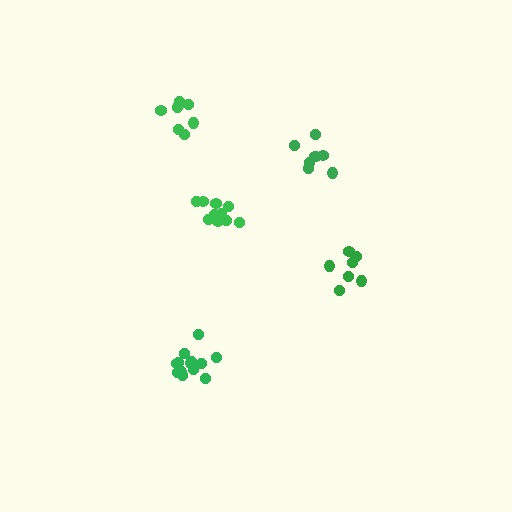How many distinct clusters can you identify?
There are 5 distinct clusters.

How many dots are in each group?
Group 1: 13 dots, Group 2: 11 dots, Group 3: 7 dots, Group 4: 8 dots, Group 5: 8 dots (47 total).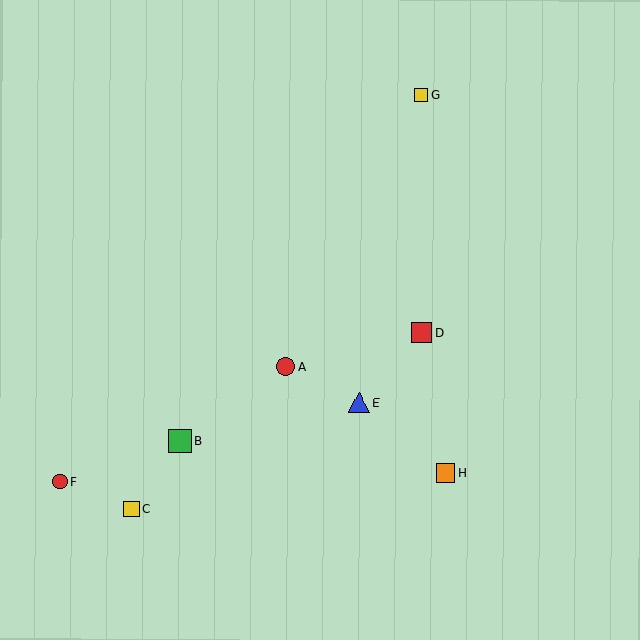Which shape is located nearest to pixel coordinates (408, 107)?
The yellow square (labeled G) at (422, 95) is nearest to that location.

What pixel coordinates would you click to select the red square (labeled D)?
Click at (422, 332) to select the red square D.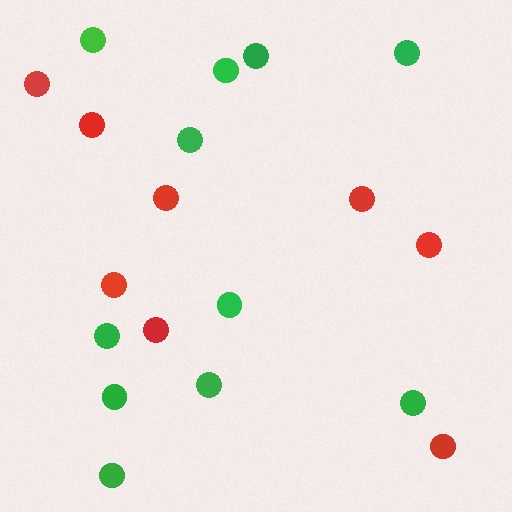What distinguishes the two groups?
There are 2 groups: one group of red circles (8) and one group of green circles (11).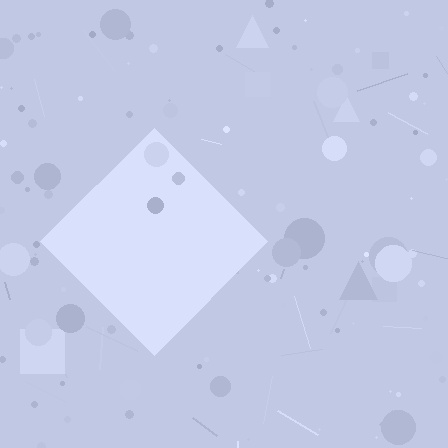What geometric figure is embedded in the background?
A diamond is embedded in the background.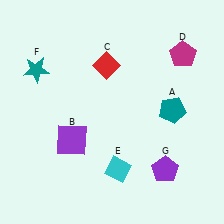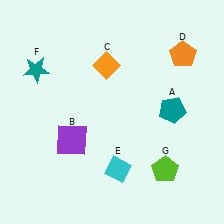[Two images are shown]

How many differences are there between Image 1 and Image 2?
There are 3 differences between the two images.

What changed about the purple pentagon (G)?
In Image 1, G is purple. In Image 2, it changed to lime.